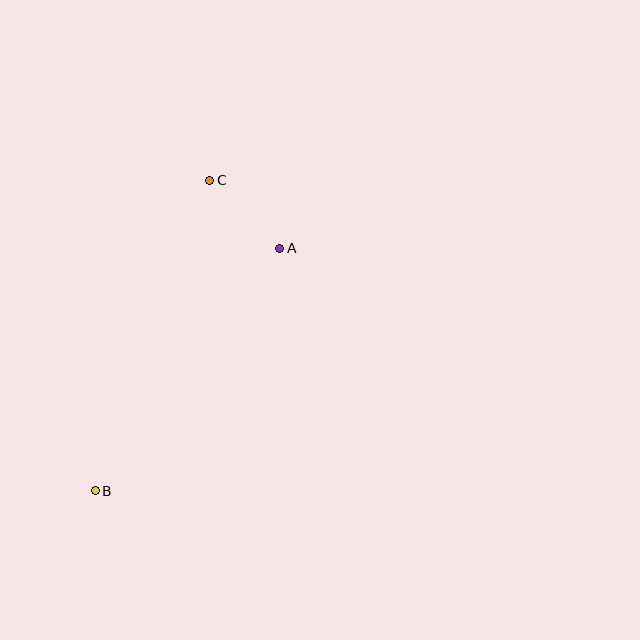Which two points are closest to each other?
Points A and C are closest to each other.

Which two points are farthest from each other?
Points B and C are farthest from each other.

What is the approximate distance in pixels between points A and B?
The distance between A and B is approximately 305 pixels.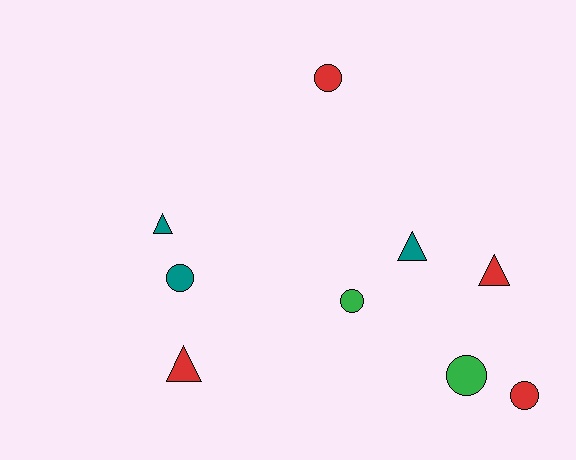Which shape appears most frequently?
Circle, with 5 objects.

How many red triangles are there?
There are 2 red triangles.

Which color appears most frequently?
Red, with 4 objects.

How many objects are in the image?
There are 9 objects.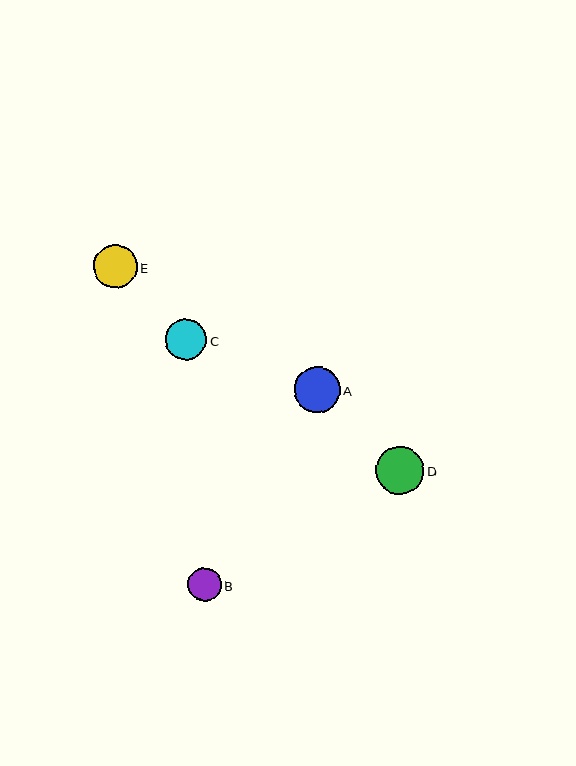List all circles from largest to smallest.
From largest to smallest: D, A, E, C, B.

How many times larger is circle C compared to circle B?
Circle C is approximately 1.2 times the size of circle B.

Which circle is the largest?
Circle D is the largest with a size of approximately 48 pixels.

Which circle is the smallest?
Circle B is the smallest with a size of approximately 34 pixels.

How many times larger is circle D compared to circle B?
Circle D is approximately 1.4 times the size of circle B.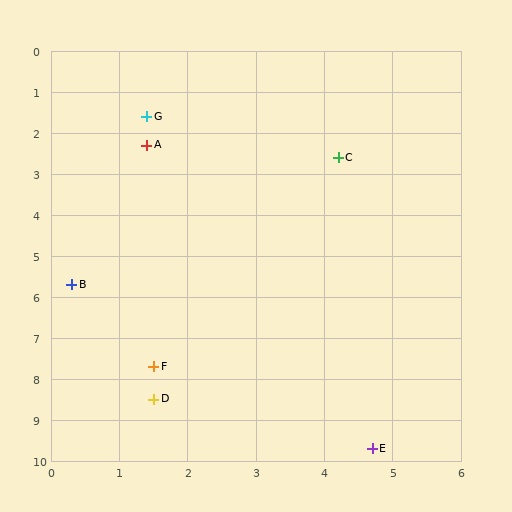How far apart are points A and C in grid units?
Points A and C are about 2.8 grid units apart.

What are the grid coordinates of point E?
Point E is at approximately (4.7, 9.7).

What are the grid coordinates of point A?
Point A is at approximately (1.4, 2.3).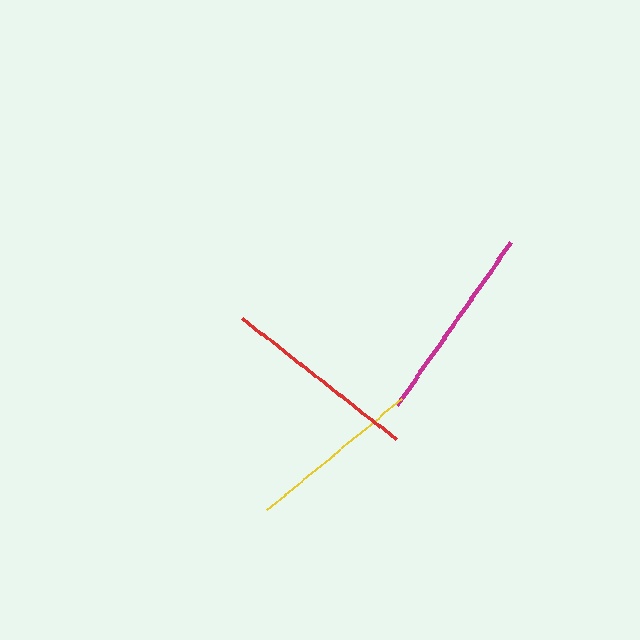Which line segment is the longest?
The magenta line is the longest at approximately 199 pixels.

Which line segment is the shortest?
The yellow line is the shortest at approximately 175 pixels.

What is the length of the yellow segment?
The yellow segment is approximately 175 pixels long.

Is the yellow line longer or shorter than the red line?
The red line is longer than the yellow line.